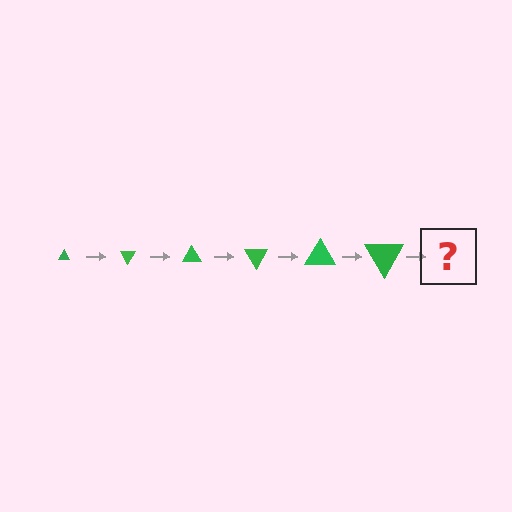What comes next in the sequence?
The next element should be a triangle, larger than the previous one and rotated 360 degrees from the start.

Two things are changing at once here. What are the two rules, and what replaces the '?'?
The two rules are that the triangle grows larger each step and it rotates 60 degrees each step. The '?' should be a triangle, larger than the previous one and rotated 360 degrees from the start.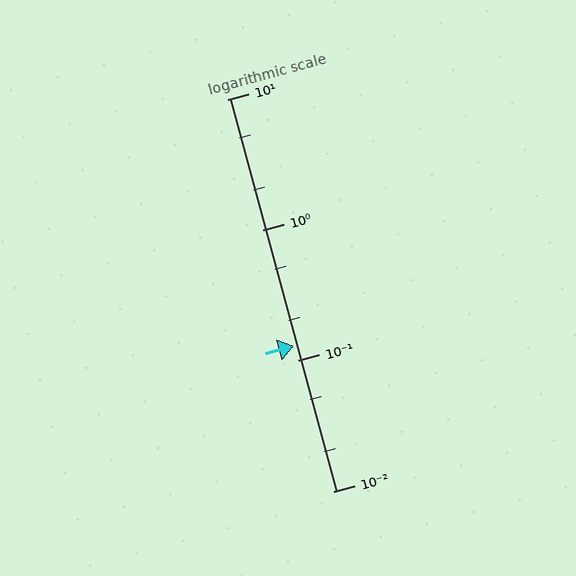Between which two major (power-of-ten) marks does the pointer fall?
The pointer is between 0.1 and 1.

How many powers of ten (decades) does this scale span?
The scale spans 3 decades, from 0.01 to 10.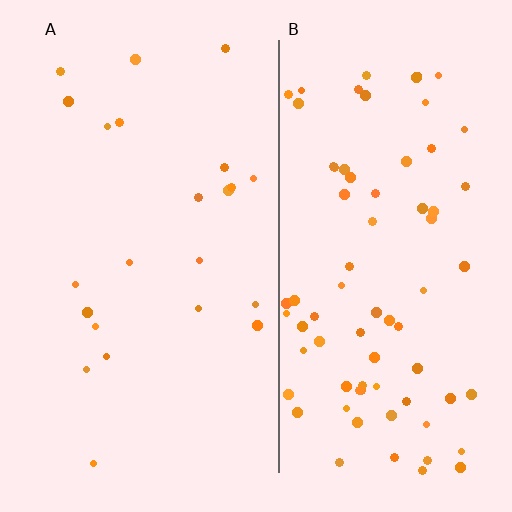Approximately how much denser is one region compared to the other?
Approximately 3.5× — region B over region A.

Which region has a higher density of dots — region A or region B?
B (the right).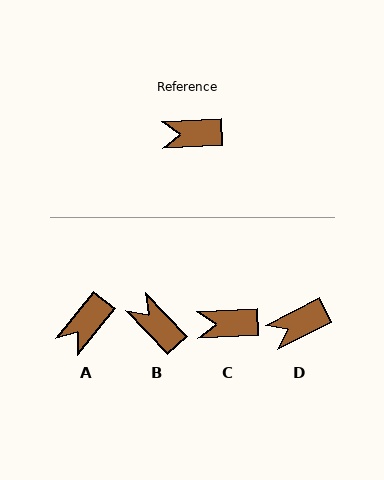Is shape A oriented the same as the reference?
No, it is off by about 49 degrees.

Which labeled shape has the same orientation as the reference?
C.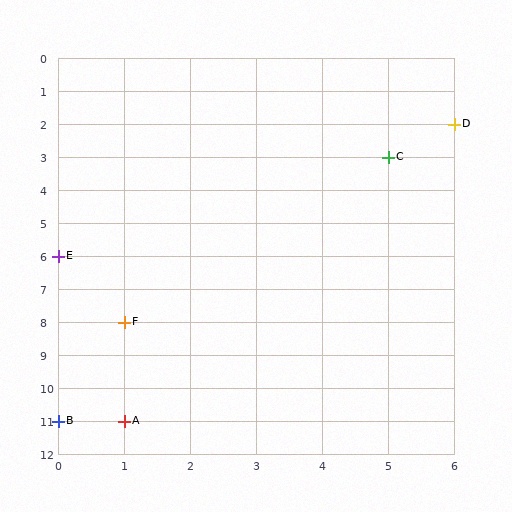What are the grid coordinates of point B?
Point B is at grid coordinates (0, 11).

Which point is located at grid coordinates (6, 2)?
Point D is at (6, 2).